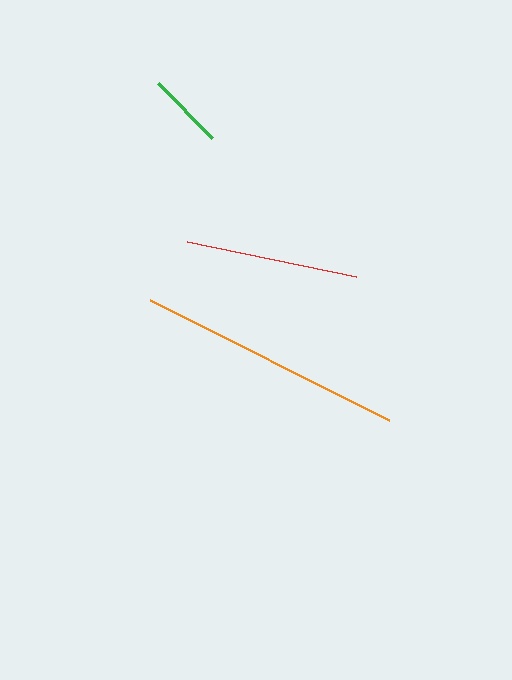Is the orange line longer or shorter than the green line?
The orange line is longer than the green line.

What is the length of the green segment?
The green segment is approximately 78 pixels long.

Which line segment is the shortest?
The green line is the shortest at approximately 78 pixels.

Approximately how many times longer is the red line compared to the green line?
The red line is approximately 2.2 times the length of the green line.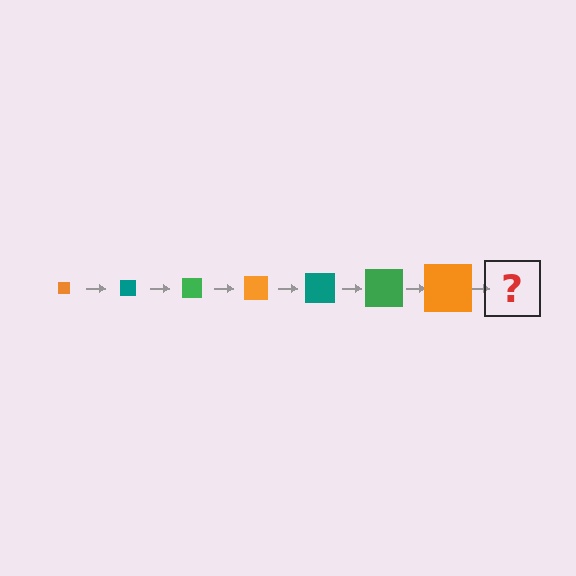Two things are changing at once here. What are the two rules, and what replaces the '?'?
The two rules are that the square grows larger each step and the color cycles through orange, teal, and green. The '?' should be a teal square, larger than the previous one.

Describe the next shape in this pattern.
It should be a teal square, larger than the previous one.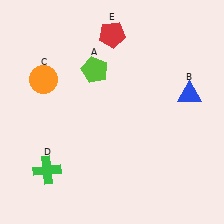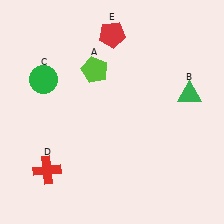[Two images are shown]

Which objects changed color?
B changed from blue to green. C changed from orange to green. D changed from green to red.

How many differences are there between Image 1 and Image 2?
There are 3 differences between the two images.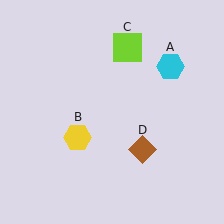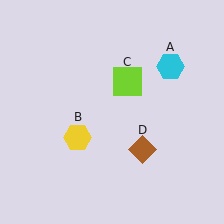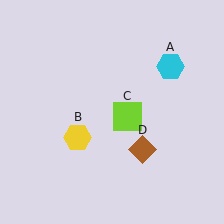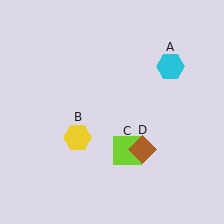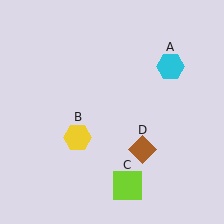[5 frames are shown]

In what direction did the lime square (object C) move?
The lime square (object C) moved down.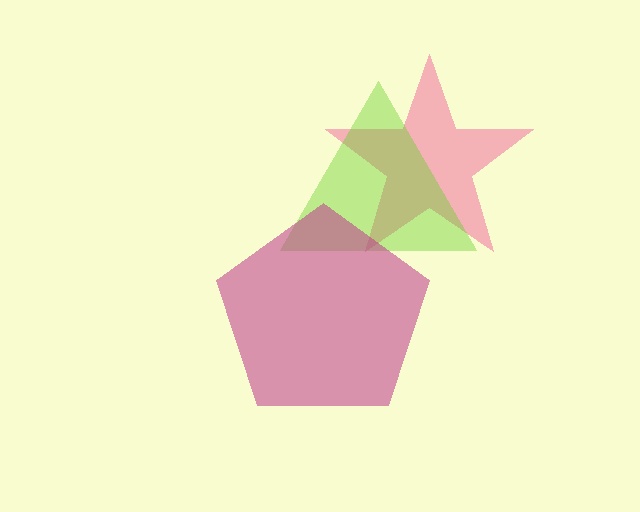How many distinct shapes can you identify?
There are 3 distinct shapes: a pink star, a lime triangle, a magenta pentagon.